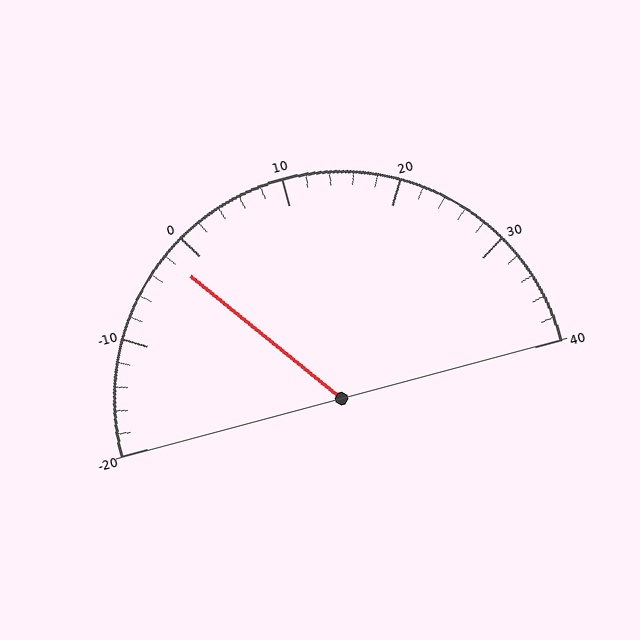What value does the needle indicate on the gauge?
The needle indicates approximately -2.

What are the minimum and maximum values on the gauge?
The gauge ranges from -20 to 40.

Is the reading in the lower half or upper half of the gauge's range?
The reading is in the lower half of the range (-20 to 40).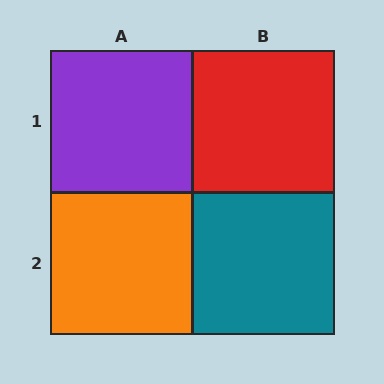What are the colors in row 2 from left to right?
Orange, teal.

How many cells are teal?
1 cell is teal.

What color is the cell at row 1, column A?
Purple.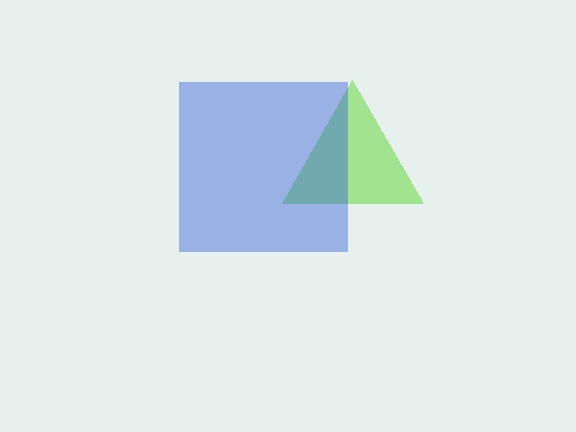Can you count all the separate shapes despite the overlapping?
Yes, there are 2 separate shapes.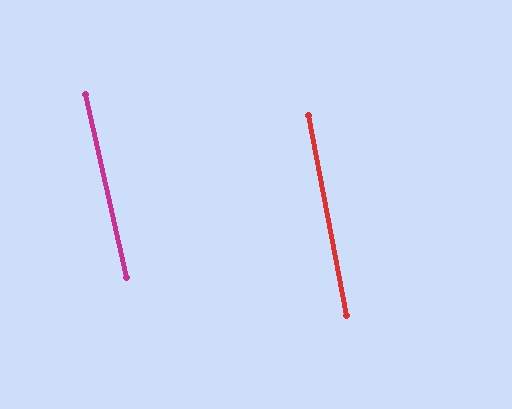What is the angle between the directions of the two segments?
Approximately 2 degrees.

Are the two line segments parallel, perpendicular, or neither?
Parallel — their directions differ by only 1.9°.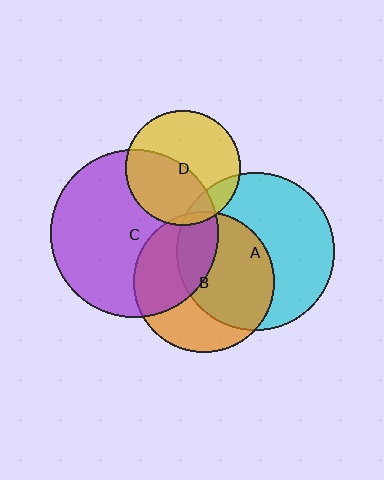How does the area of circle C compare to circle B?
Approximately 1.4 times.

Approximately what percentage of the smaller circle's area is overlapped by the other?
Approximately 45%.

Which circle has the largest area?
Circle C (purple).